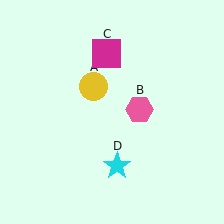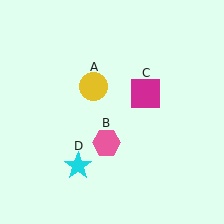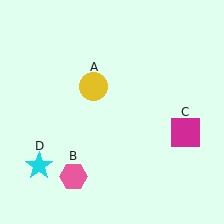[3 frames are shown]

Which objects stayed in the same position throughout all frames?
Yellow circle (object A) remained stationary.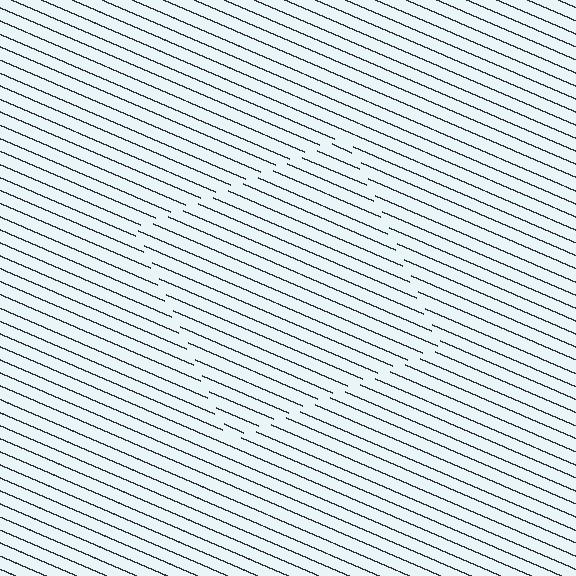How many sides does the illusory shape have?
4 sides — the line-ends trace a square.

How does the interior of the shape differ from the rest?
The interior of the shape contains the same grating, shifted by half a period — the contour is defined by the phase discontinuity where line-ends from the inner and outer gratings abut.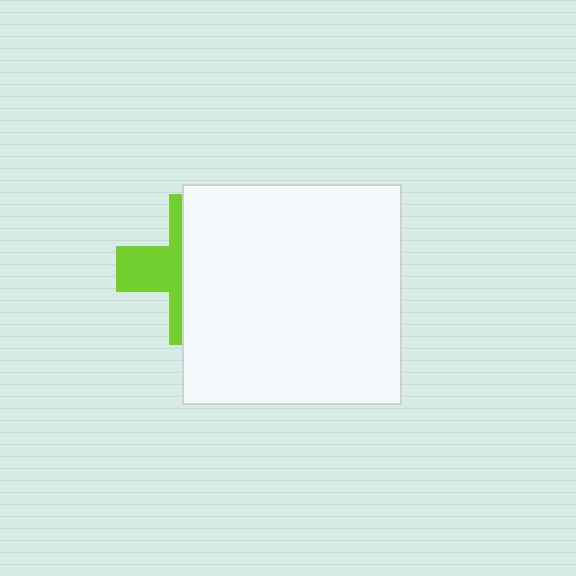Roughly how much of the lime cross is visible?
A small part of it is visible (roughly 36%).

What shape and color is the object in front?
The object in front is a white square.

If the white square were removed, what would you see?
You would see the complete lime cross.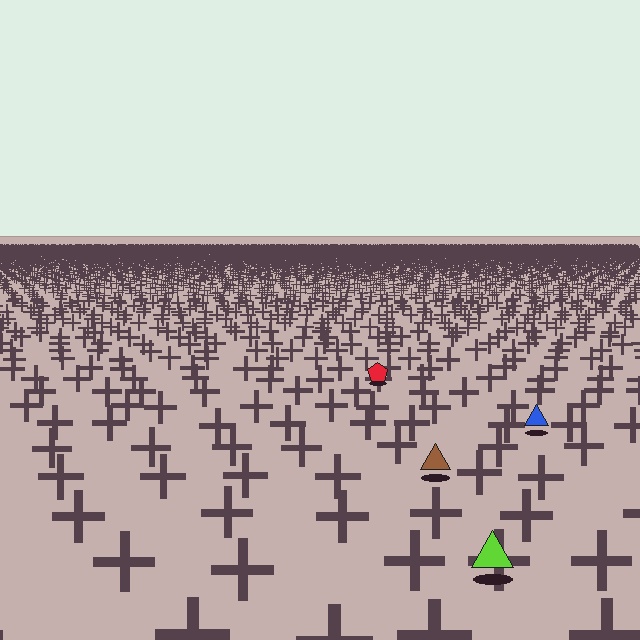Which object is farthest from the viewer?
The red pentagon is farthest from the viewer. It appears smaller and the ground texture around it is denser.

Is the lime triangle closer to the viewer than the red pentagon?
Yes. The lime triangle is closer — you can tell from the texture gradient: the ground texture is coarser near it.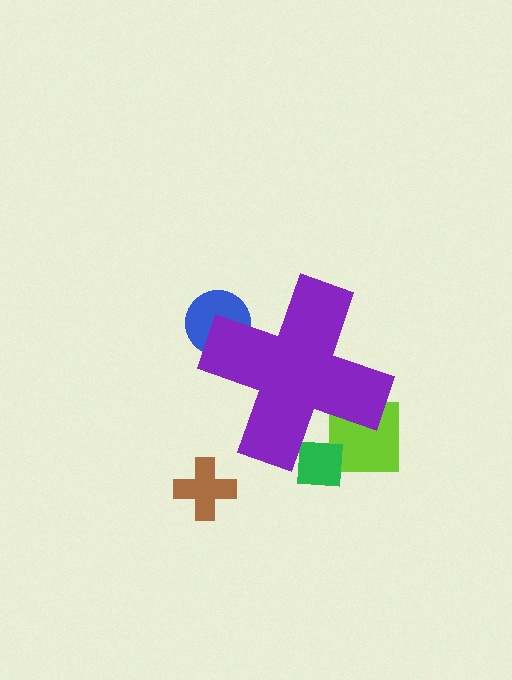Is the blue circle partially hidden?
Yes, the blue circle is partially hidden behind the purple cross.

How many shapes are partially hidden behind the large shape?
3 shapes are partially hidden.